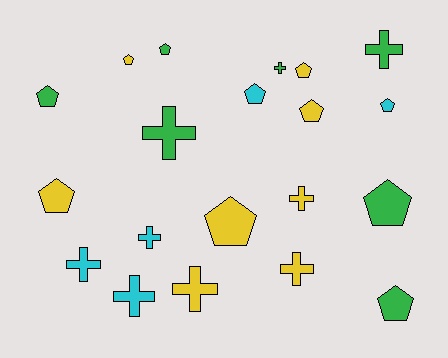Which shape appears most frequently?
Pentagon, with 11 objects.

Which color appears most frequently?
Yellow, with 8 objects.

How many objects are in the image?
There are 20 objects.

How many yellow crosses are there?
There are 3 yellow crosses.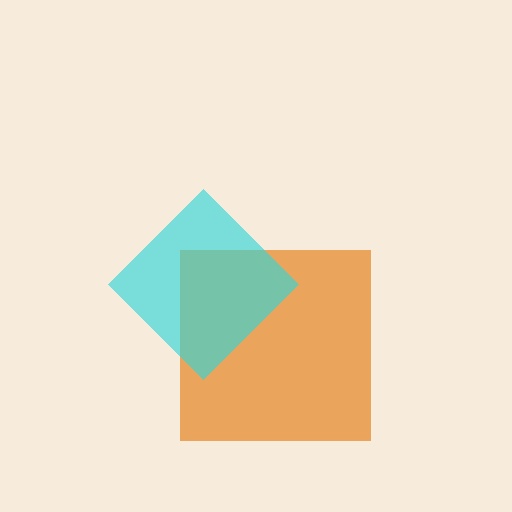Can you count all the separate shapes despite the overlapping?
Yes, there are 2 separate shapes.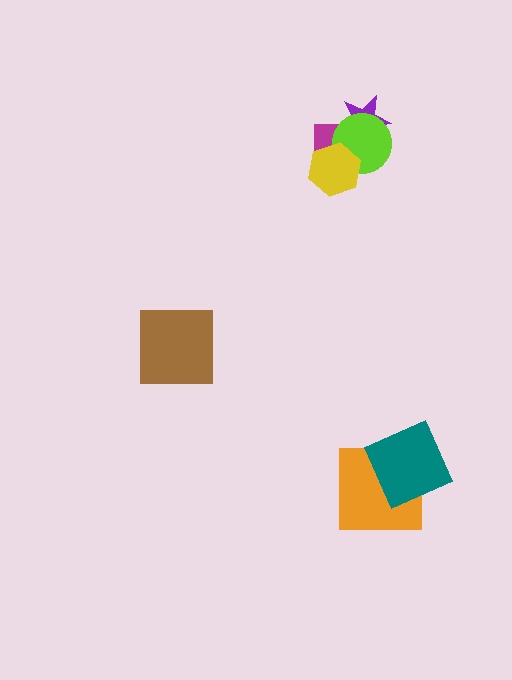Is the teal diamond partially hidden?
No, no other shape covers it.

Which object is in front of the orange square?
The teal diamond is in front of the orange square.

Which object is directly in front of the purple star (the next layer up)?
The magenta rectangle is directly in front of the purple star.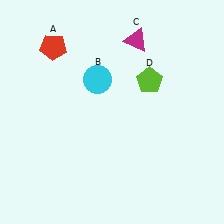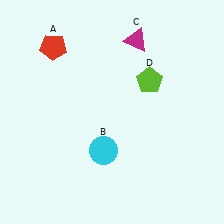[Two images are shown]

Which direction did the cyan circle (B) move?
The cyan circle (B) moved down.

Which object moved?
The cyan circle (B) moved down.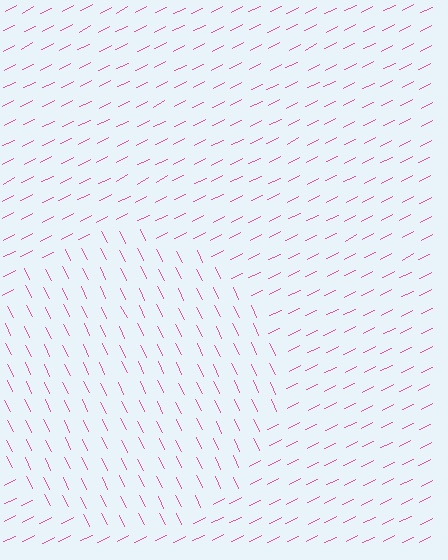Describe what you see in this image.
The image is filled with small pink line segments. A circle region in the image has lines oriented differently from the surrounding lines, creating a visible texture boundary.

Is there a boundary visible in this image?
Yes, there is a texture boundary formed by a change in line orientation.